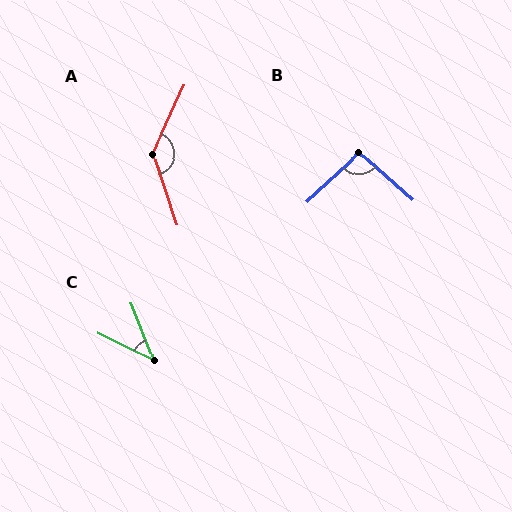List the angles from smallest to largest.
C (43°), B (96°), A (137°).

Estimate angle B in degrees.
Approximately 96 degrees.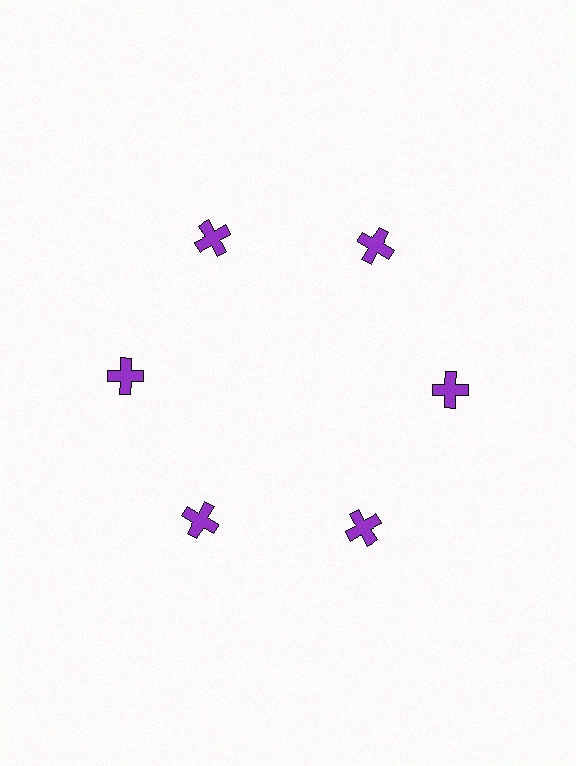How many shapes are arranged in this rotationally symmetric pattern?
There are 6 shapes, arranged in 6 groups of 1.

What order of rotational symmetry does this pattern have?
This pattern has 6-fold rotational symmetry.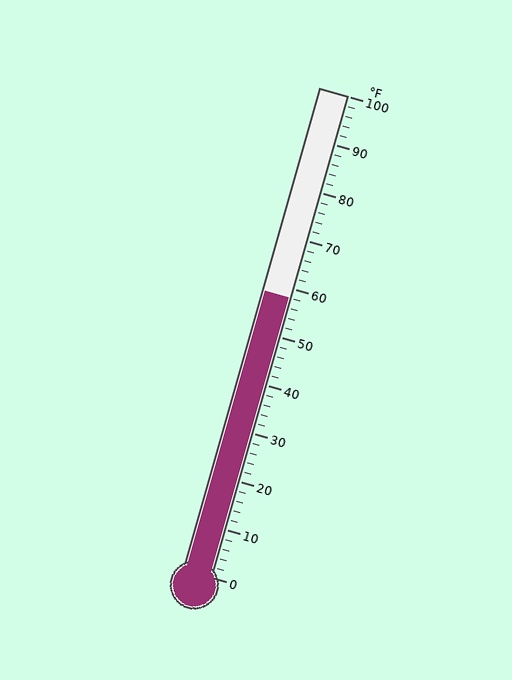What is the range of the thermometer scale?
The thermometer scale ranges from 0°F to 100°F.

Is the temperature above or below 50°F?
The temperature is above 50°F.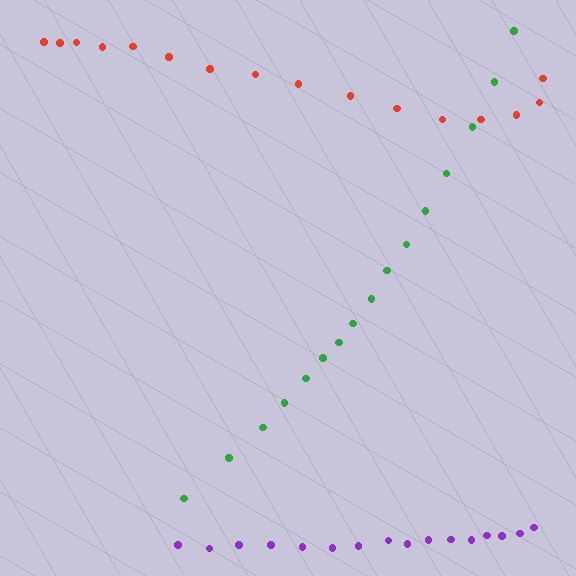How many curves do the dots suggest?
There are 3 distinct paths.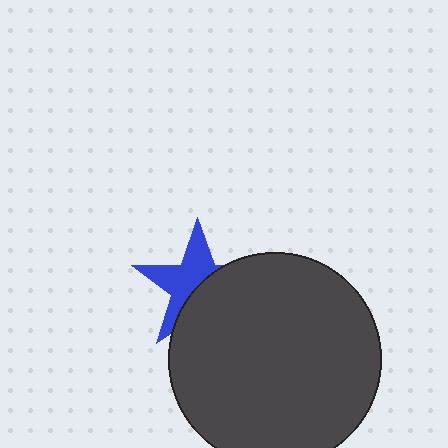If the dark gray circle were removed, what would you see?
You would see the complete blue star.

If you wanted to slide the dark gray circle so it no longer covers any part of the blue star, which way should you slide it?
Slide it toward the lower-right — that is the most direct way to separate the two shapes.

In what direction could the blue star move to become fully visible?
The blue star could move toward the upper-left. That would shift it out from behind the dark gray circle entirely.